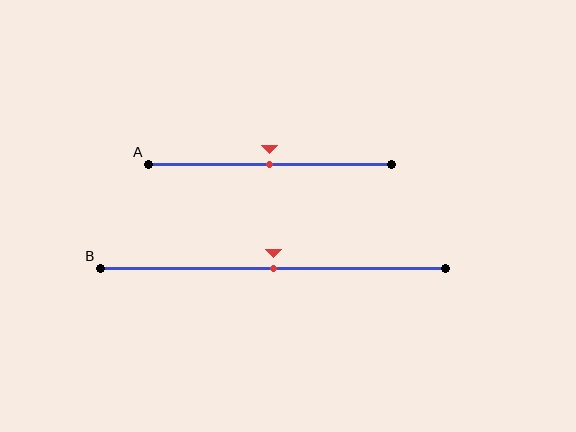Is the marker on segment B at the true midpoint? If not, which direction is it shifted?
Yes, the marker on segment B is at the true midpoint.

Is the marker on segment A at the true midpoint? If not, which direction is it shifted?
Yes, the marker on segment A is at the true midpoint.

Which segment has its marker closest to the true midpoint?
Segment A has its marker closest to the true midpoint.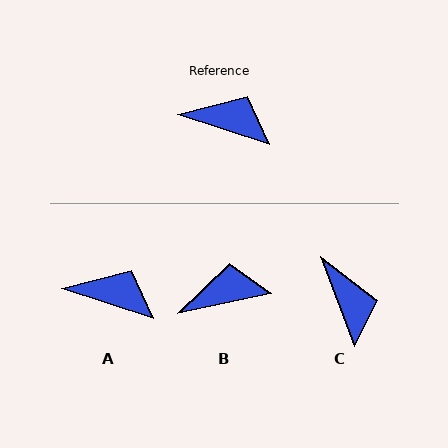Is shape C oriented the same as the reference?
No, it is off by about 51 degrees.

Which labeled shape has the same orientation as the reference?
A.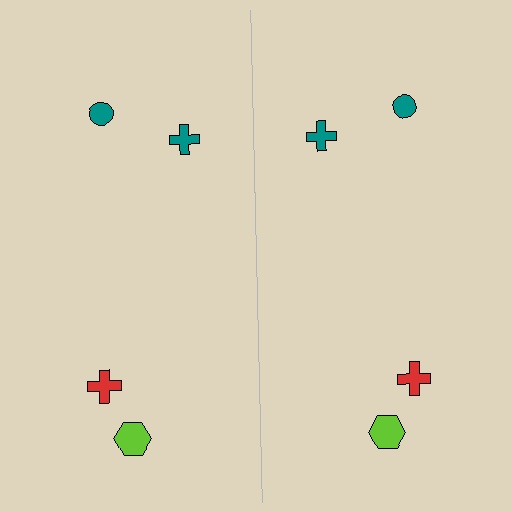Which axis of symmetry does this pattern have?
The pattern has a vertical axis of symmetry running through the center of the image.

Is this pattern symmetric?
Yes, this pattern has bilateral (reflection) symmetry.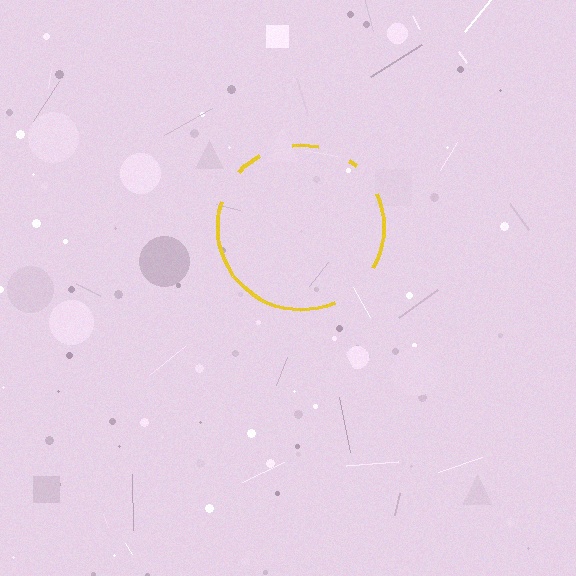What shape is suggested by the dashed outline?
The dashed outline suggests a circle.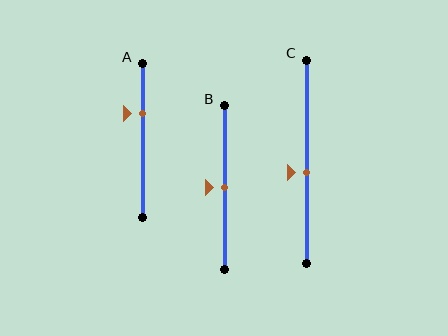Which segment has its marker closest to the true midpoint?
Segment B has its marker closest to the true midpoint.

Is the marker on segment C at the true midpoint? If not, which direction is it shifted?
No, the marker on segment C is shifted downward by about 5% of the segment length.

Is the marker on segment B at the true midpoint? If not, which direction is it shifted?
Yes, the marker on segment B is at the true midpoint.